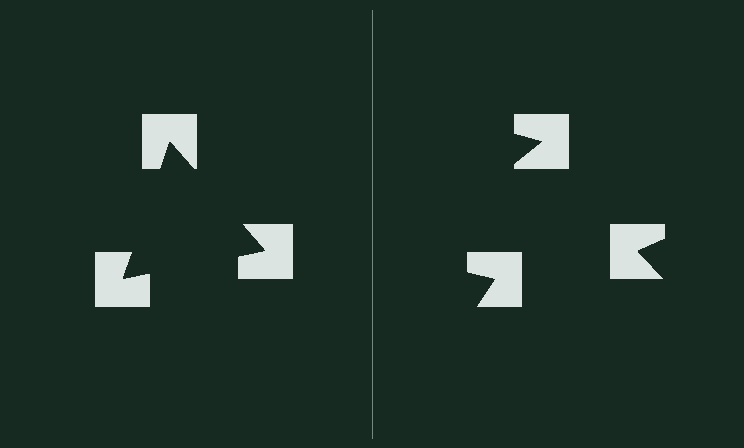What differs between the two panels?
The notched squares are positioned identically on both sides; only the wedge orientations differ. On the left they align to a triangle; on the right they are misaligned.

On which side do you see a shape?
An illusory triangle appears on the left side. On the right side the wedge cuts are rotated, so no coherent shape forms.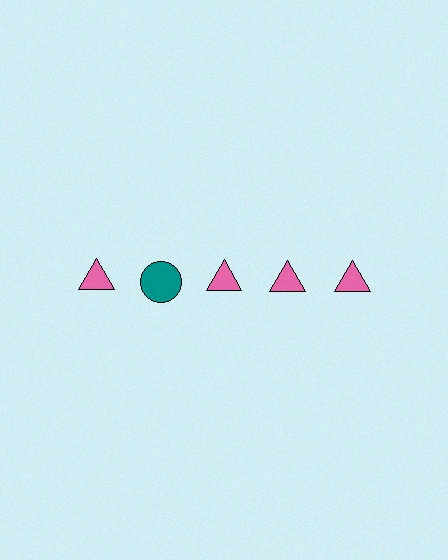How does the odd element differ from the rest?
It differs in both color (teal instead of pink) and shape (circle instead of triangle).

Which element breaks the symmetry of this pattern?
The teal circle in the top row, second from left column breaks the symmetry. All other shapes are pink triangles.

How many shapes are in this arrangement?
There are 5 shapes arranged in a grid pattern.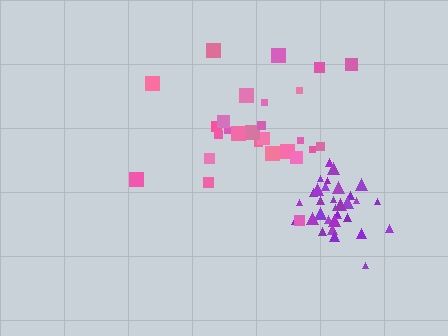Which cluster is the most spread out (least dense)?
Pink.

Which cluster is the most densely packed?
Purple.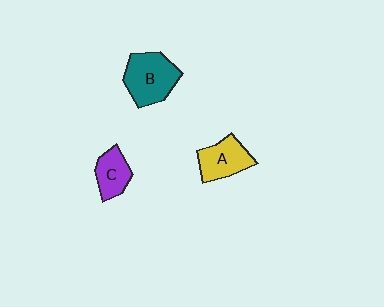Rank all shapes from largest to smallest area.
From largest to smallest: B (teal), A (yellow), C (purple).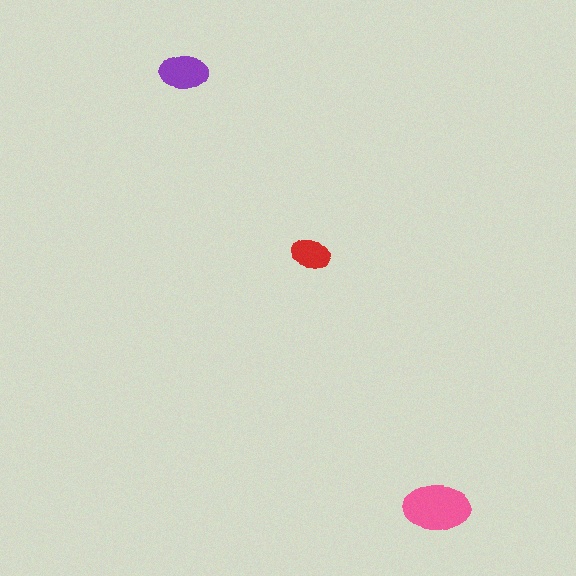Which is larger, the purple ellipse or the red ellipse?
The purple one.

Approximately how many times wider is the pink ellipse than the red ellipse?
About 1.5 times wider.